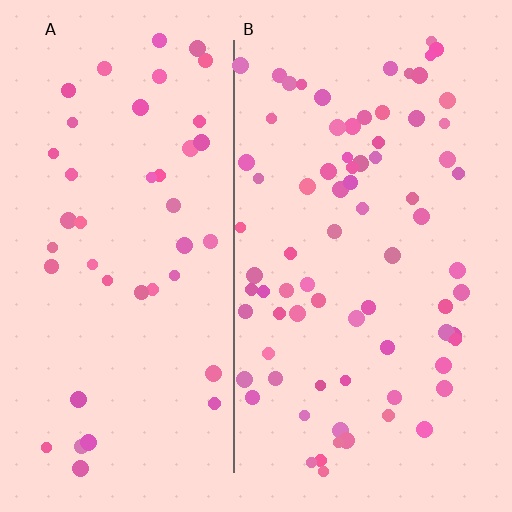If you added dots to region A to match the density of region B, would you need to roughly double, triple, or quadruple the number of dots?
Approximately double.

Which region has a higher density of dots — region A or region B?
B (the right).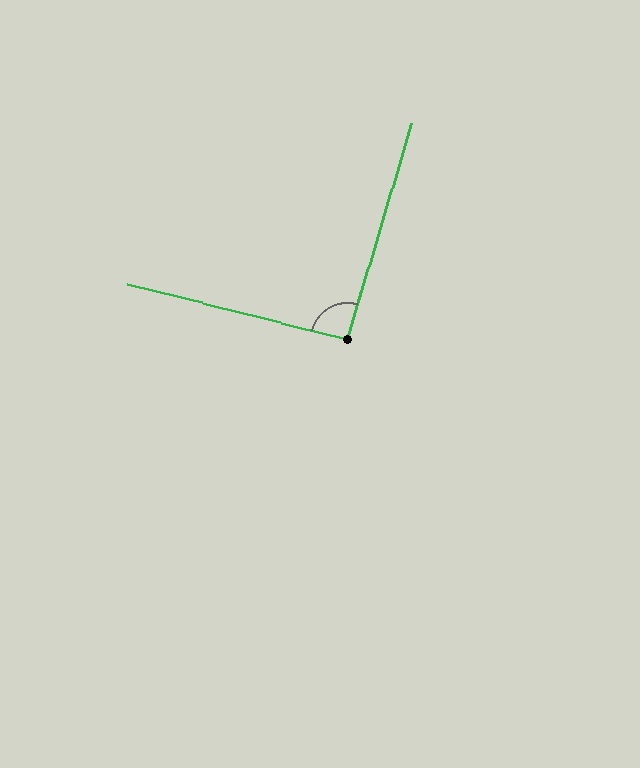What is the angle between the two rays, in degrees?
Approximately 93 degrees.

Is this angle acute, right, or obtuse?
It is approximately a right angle.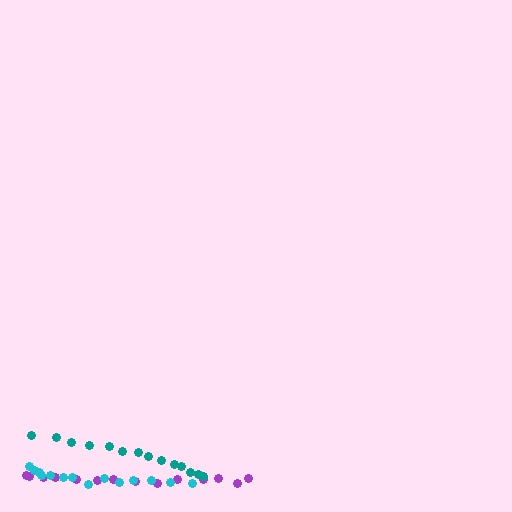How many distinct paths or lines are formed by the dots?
There are 3 distinct paths.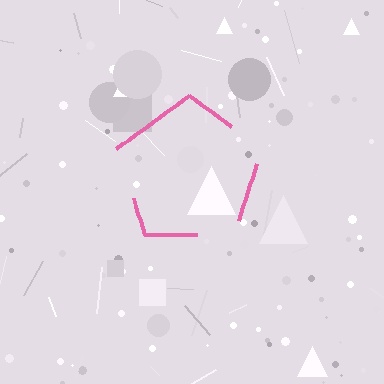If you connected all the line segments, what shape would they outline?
They would outline a pentagon.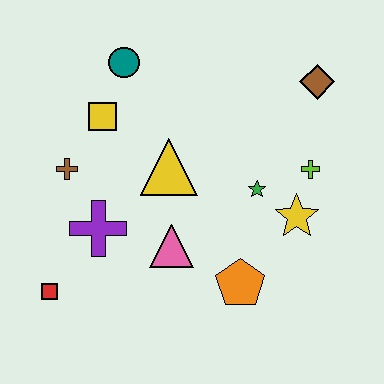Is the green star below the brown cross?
Yes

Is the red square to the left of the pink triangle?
Yes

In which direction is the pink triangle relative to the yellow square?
The pink triangle is below the yellow square.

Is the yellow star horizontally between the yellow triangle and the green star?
No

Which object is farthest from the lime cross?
The red square is farthest from the lime cross.